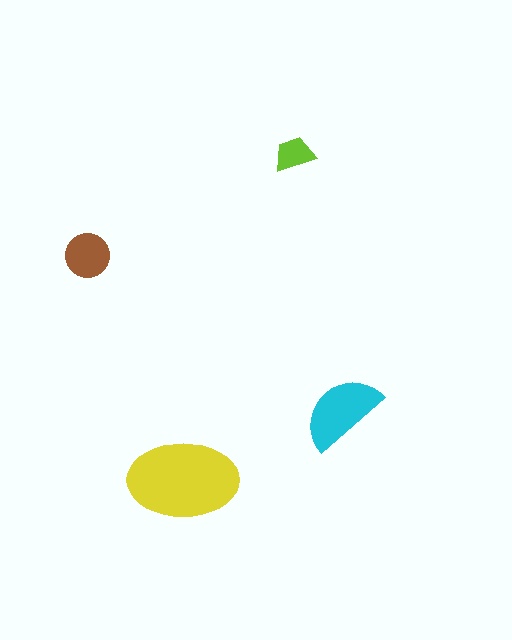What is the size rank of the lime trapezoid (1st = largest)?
4th.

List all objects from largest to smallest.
The yellow ellipse, the cyan semicircle, the brown circle, the lime trapezoid.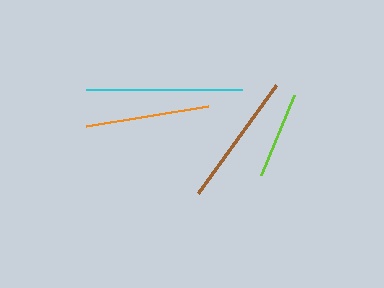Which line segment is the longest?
The cyan line is the longest at approximately 157 pixels.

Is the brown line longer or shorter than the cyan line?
The cyan line is longer than the brown line.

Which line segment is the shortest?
The lime line is the shortest at approximately 87 pixels.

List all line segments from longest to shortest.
From longest to shortest: cyan, brown, orange, lime.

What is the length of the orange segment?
The orange segment is approximately 124 pixels long.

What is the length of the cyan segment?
The cyan segment is approximately 157 pixels long.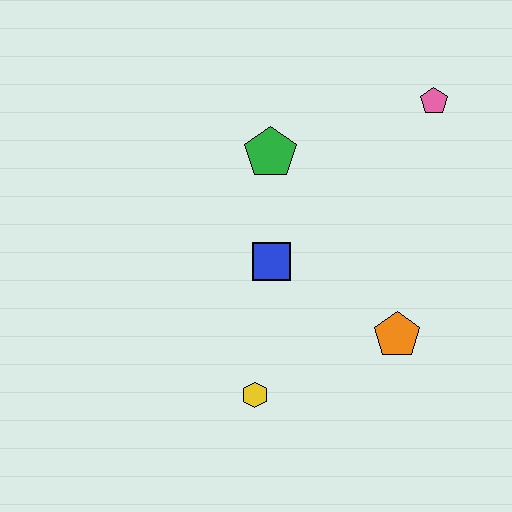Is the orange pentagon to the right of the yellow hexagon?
Yes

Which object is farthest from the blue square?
The pink pentagon is farthest from the blue square.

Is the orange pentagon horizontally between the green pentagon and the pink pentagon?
Yes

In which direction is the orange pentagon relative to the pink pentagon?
The orange pentagon is below the pink pentagon.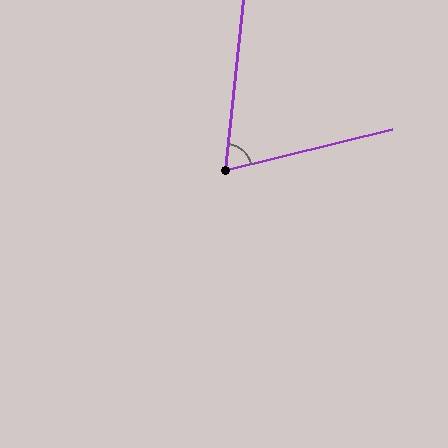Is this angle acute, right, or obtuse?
It is acute.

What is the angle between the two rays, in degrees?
Approximately 70 degrees.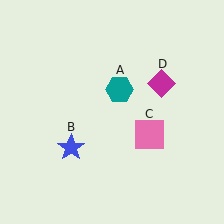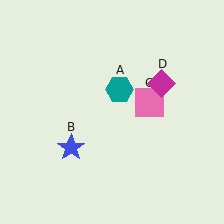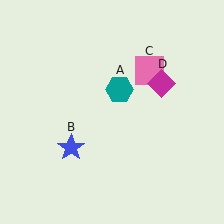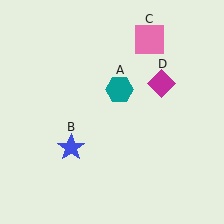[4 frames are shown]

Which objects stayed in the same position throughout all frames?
Teal hexagon (object A) and blue star (object B) and magenta diamond (object D) remained stationary.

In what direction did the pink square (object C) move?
The pink square (object C) moved up.